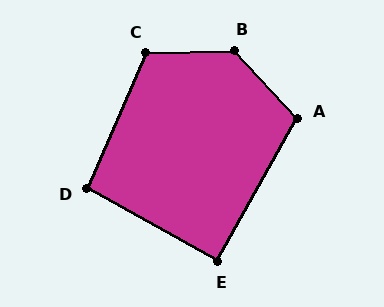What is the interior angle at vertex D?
Approximately 96 degrees (obtuse).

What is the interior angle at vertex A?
Approximately 108 degrees (obtuse).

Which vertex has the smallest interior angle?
E, at approximately 90 degrees.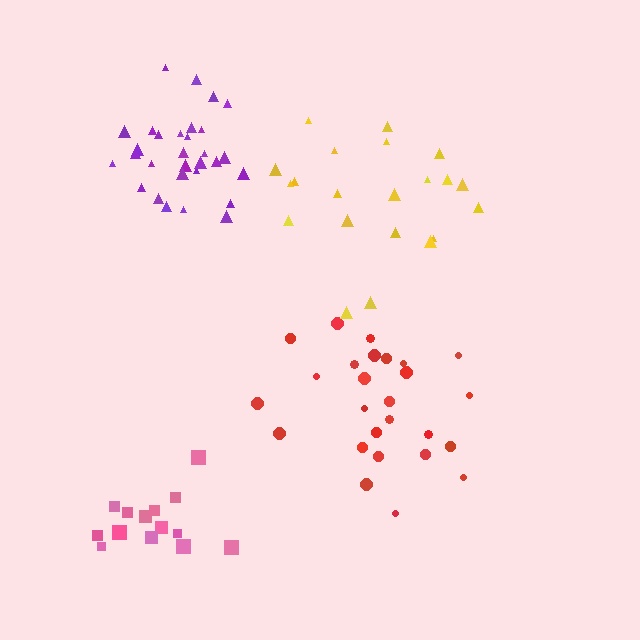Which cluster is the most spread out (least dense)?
Yellow.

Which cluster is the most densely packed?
Purple.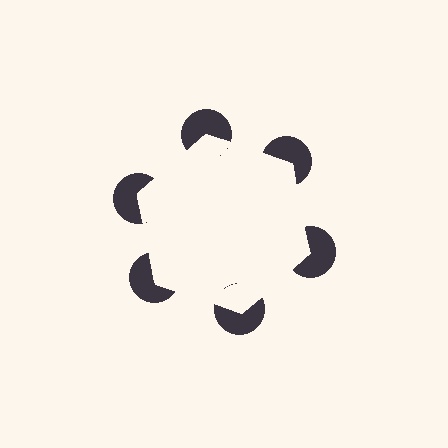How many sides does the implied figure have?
6 sides.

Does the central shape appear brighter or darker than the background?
It typically appears slightly brighter than the background, even though no actual brightness change is drawn.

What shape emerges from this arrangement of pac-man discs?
An illusory hexagon — its edges are inferred from the aligned wedge cuts in the pac-man discs, not physically drawn.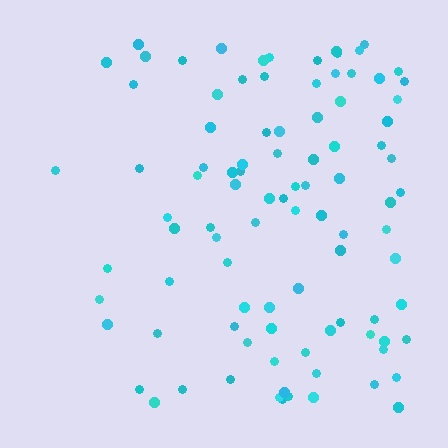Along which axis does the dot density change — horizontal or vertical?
Horizontal.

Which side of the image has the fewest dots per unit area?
The left.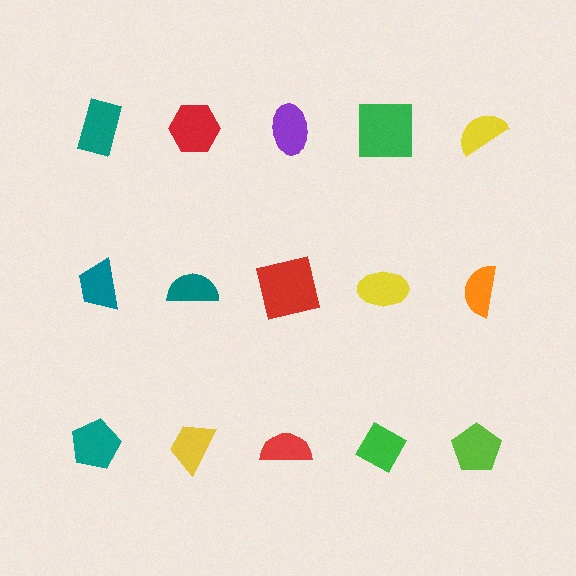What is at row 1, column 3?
A purple ellipse.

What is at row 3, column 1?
A teal pentagon.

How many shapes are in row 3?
5 shapes.